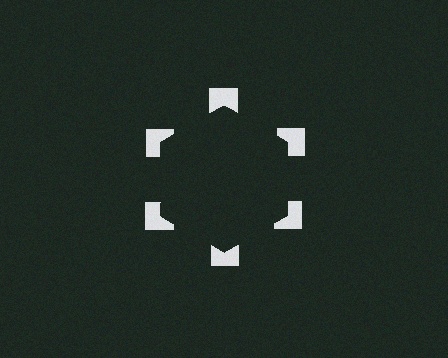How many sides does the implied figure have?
6 sides.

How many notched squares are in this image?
There are 6 — one at each vertex of the illusory hexagon.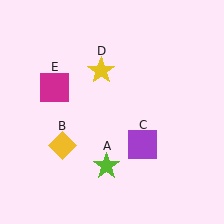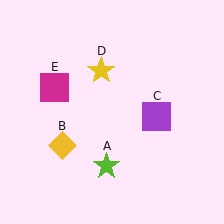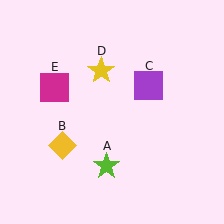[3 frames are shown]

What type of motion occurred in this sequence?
The purple square (object C) rotated counterclockwise around the center of the scene.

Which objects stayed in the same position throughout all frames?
Lime star (object A) and yellow diamond (object B) and yellow star (object D) and magenta square (object E) remained stationary.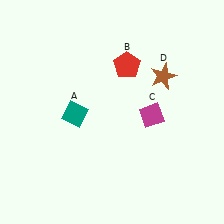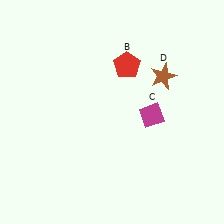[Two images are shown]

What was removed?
The teal diamond (A) was removed in Image 2.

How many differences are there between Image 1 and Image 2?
There is 1 difference between the two images.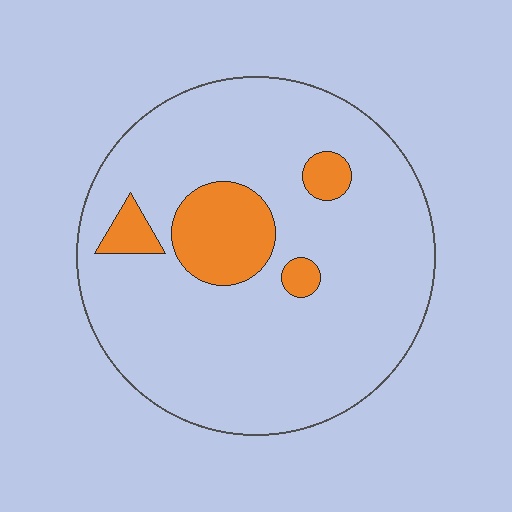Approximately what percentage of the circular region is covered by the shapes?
Approximately 15%.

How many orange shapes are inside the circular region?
4.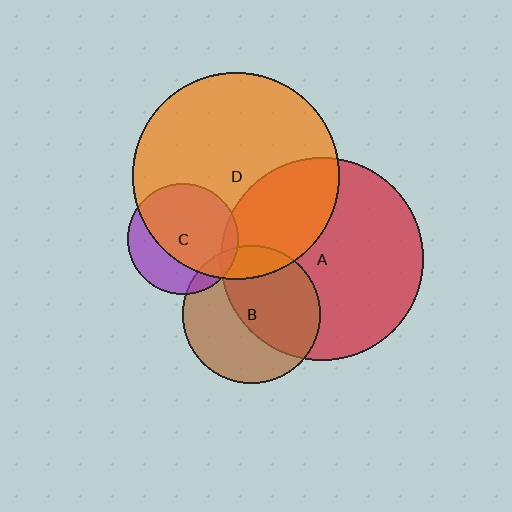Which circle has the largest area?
Circle D (orange).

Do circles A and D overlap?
Yes.